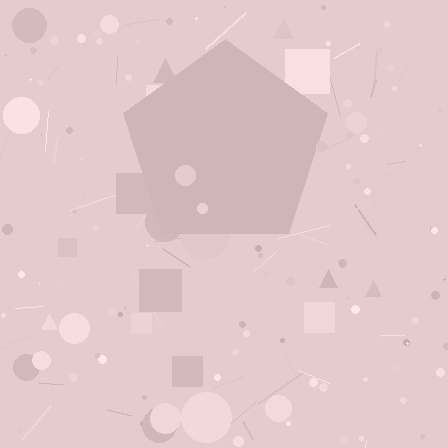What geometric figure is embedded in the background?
A pentagon is embedded in the background.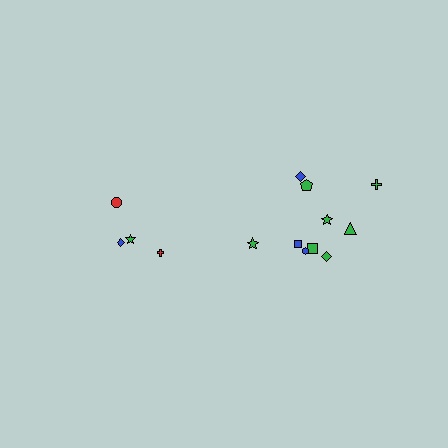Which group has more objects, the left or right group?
The right group.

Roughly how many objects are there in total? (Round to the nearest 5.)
Roughly 15 objects in total.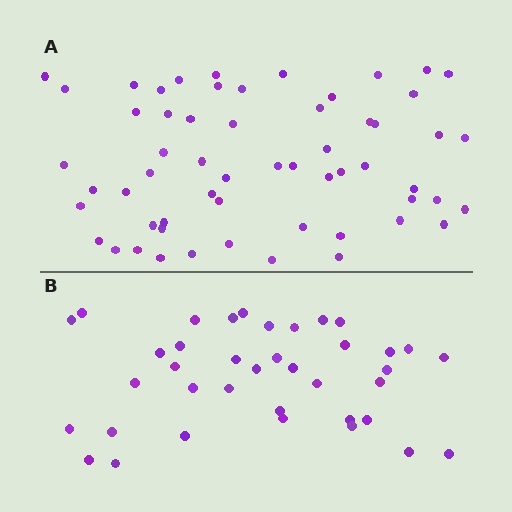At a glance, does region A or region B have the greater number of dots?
Region A (the top region) has more dots.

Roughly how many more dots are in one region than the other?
Region A has approximately 20 more dots than region B.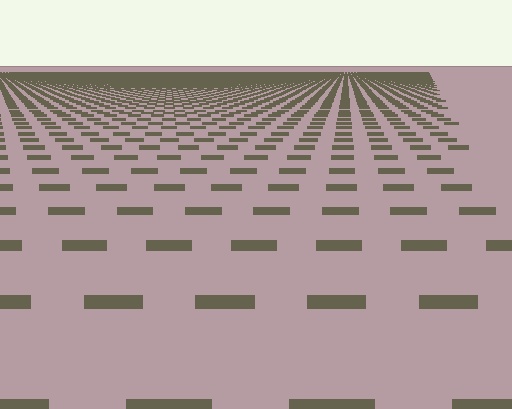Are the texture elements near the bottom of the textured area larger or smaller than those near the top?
Larger. Near the bottom, elements are closer to the viewer and appear at a bigger on-screen size.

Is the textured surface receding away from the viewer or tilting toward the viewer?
The surface is receding away from the viewer. Texture elements get smaller and denser toward the top.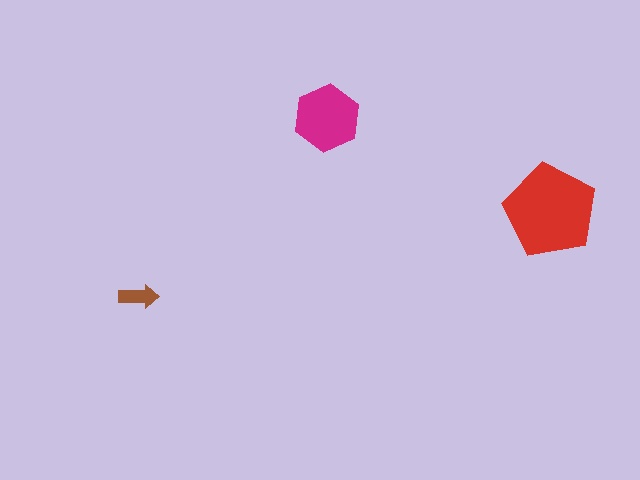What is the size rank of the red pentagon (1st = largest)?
1st.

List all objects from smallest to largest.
The brown arrow, the magenta hexagon, the red pentagon.